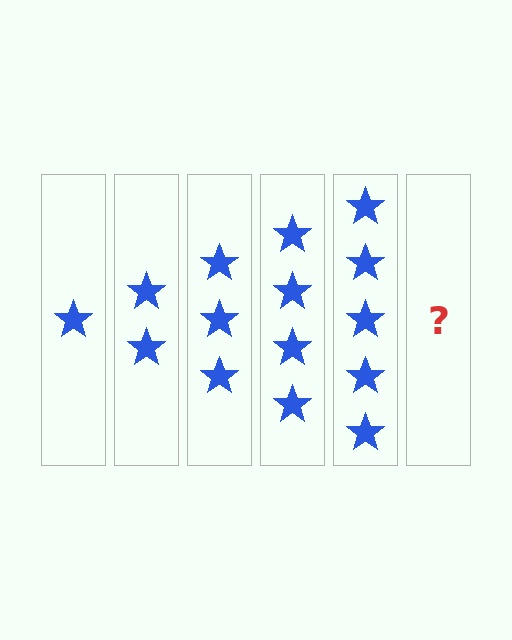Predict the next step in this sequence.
The next step is 6 stars.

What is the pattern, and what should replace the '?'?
The pattern is that each step adds one more star. The '?' should be 6 stars.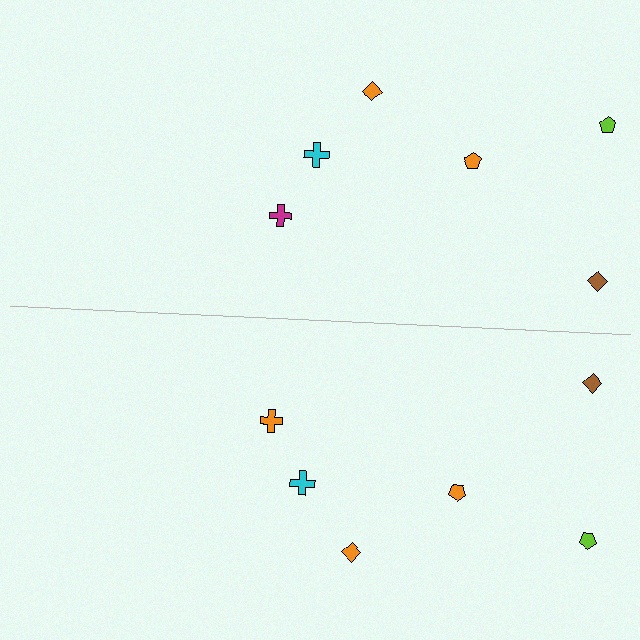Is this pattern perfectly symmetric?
No, the pattern is not perfectly symmetric. The orange cross on the bottom side breaks the symmetry — its mirror counterpart is magenta.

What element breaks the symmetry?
The orange cross on the bottom side breaks the symmetry — its mirror counterpart is magenta.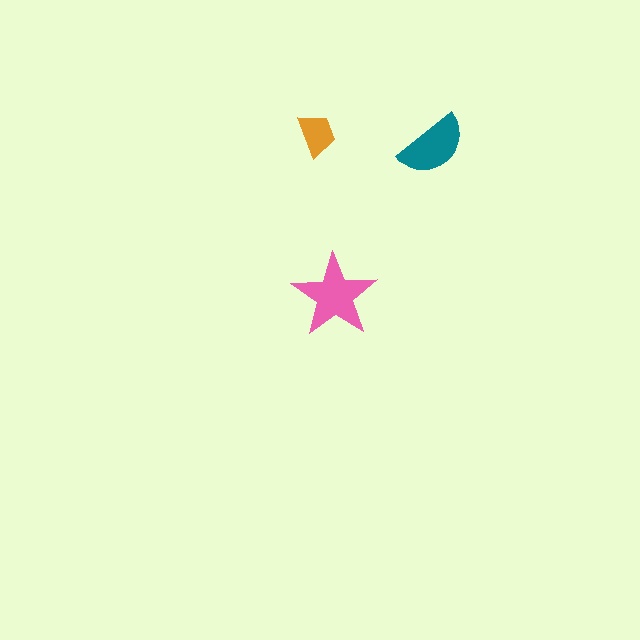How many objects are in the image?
There are 3 objects in the image.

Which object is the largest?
The pink star.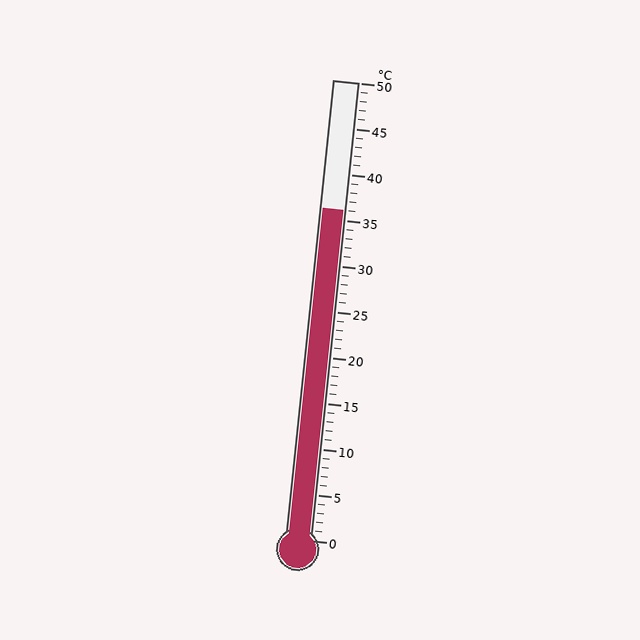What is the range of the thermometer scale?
The thermometer scale ranges from 0°C to 50°C.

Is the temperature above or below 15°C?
The temperature is above 15°C.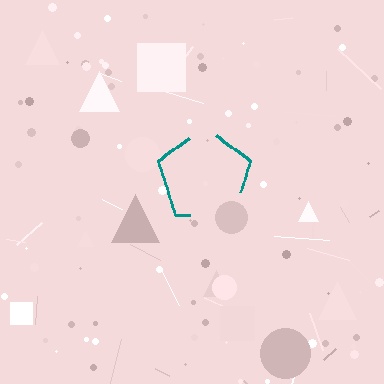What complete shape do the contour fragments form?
The contour fragments form a pentagon.